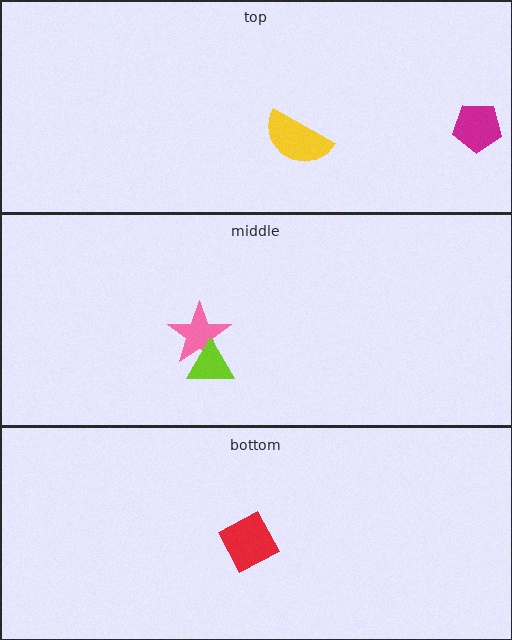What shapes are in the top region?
The magenta pentagon, the yellow semicircle.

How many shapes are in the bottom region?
1.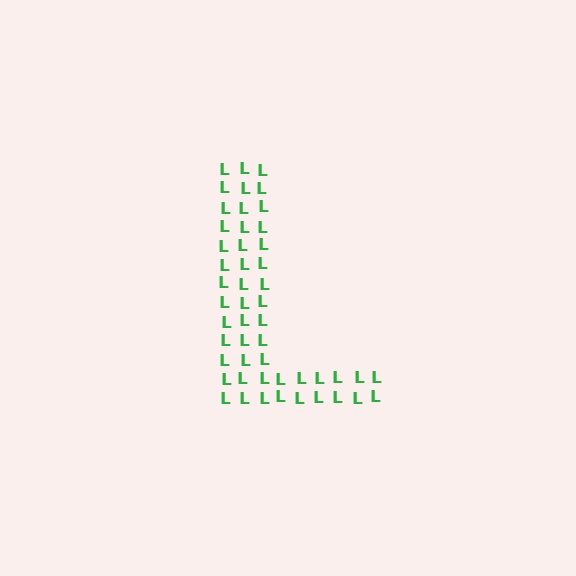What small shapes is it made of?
It is made of small letter L's.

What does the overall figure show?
The overall figure shows the letter L.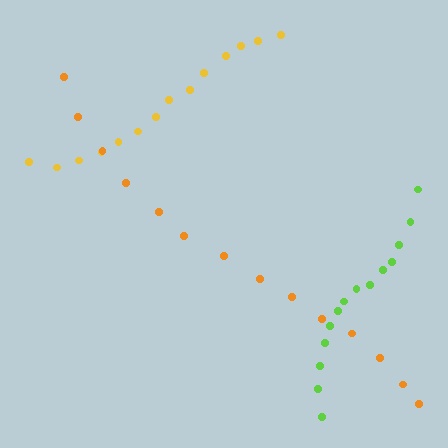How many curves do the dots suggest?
There are 3 distinct paths.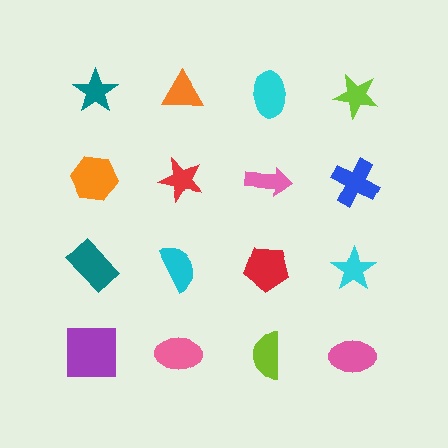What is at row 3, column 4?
A cyan star.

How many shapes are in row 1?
4 shapes.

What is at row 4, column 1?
A purple square.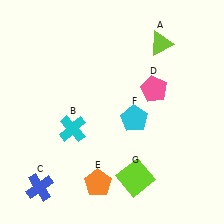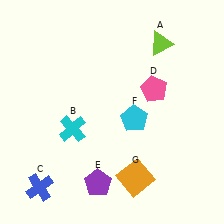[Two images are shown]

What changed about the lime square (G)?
In Image 1, G is lime. In Image 2, it changed to orange.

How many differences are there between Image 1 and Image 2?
There are 2 differences between the two images.